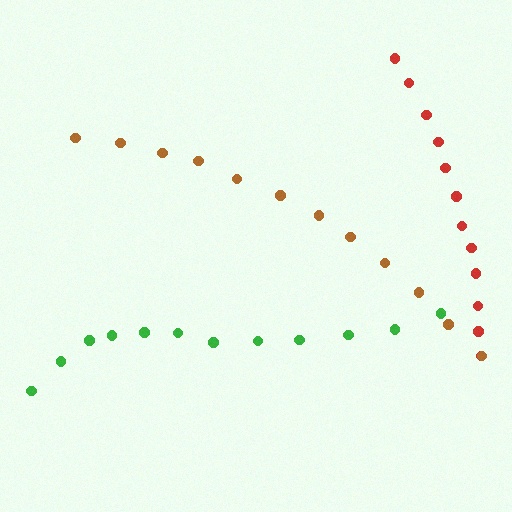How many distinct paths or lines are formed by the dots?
There are 3 distinct paths.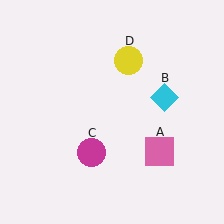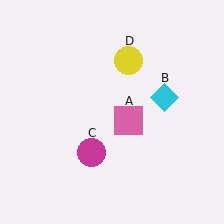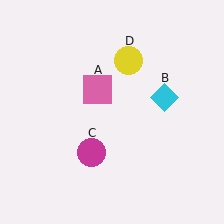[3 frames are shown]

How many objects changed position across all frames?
1 object changed position: pink square (object A).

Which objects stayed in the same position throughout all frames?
Cyan diamond (object B) and magenta circle (object C) and yellow circle (object D) remained stationary.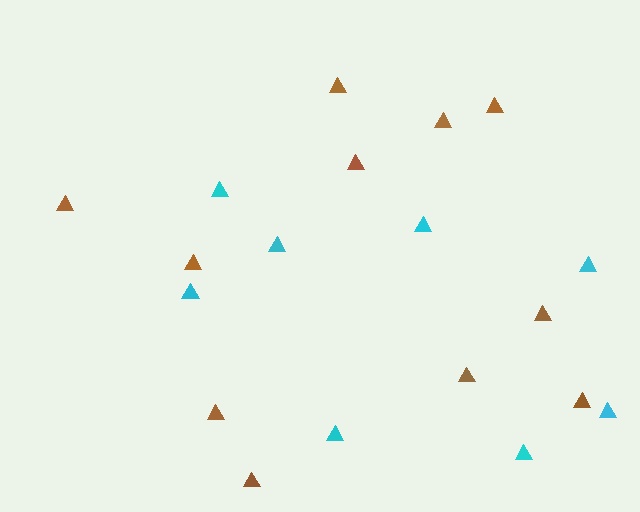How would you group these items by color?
There are 2 groups: one group of brown triangles (11) and one group of cyan triangles (8).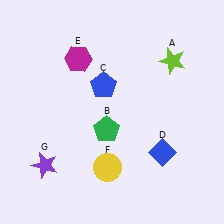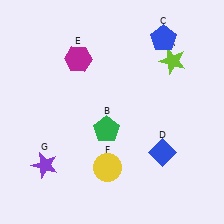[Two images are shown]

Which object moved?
The blue pentagon (C) moved right.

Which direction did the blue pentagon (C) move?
The blue pentagon (C) moved right.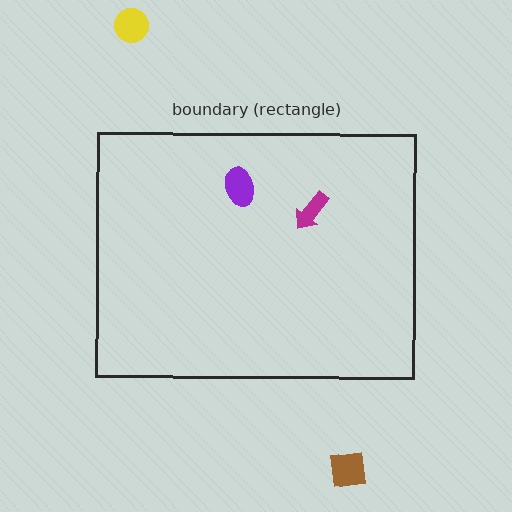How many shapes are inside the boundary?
2 inside, 2 outside.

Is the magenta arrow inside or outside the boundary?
Inside.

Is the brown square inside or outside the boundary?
Outside.